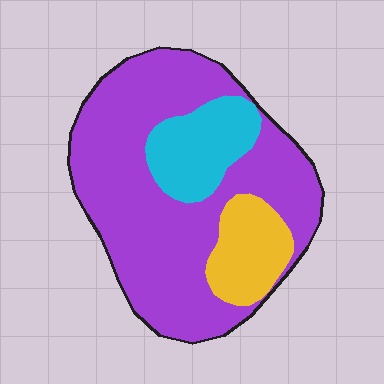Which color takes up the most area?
Purple, at roughly 70%.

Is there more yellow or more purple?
Purple.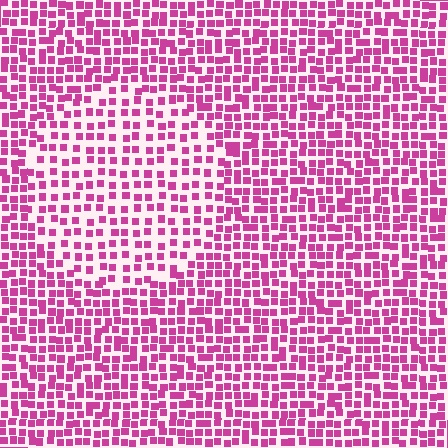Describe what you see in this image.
The image contains small magenta elements arranged at two different densities. A circle-shaped region is visible where the elements are less densely packed than the surrounding area.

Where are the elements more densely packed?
The elements are more densely packed outside the circle boundary.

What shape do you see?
I see a circle.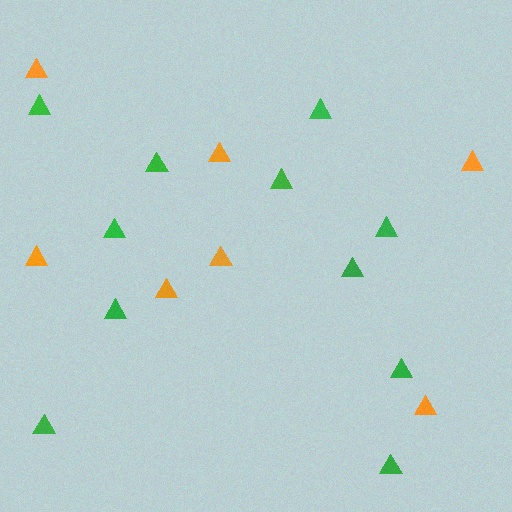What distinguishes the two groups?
There are 2 groups: one group of orange triangles (7) and one group of green triangles (11).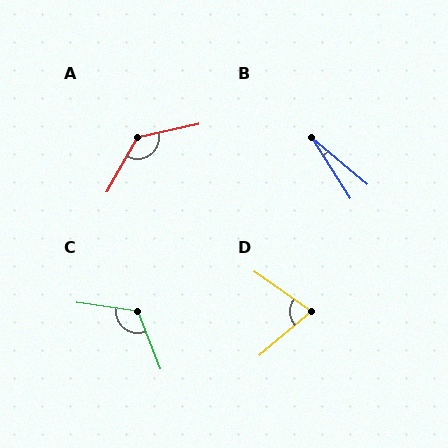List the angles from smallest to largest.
B (18°), D (75°), C (119°), A (132°).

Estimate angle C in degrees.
Approximately 119 degrees.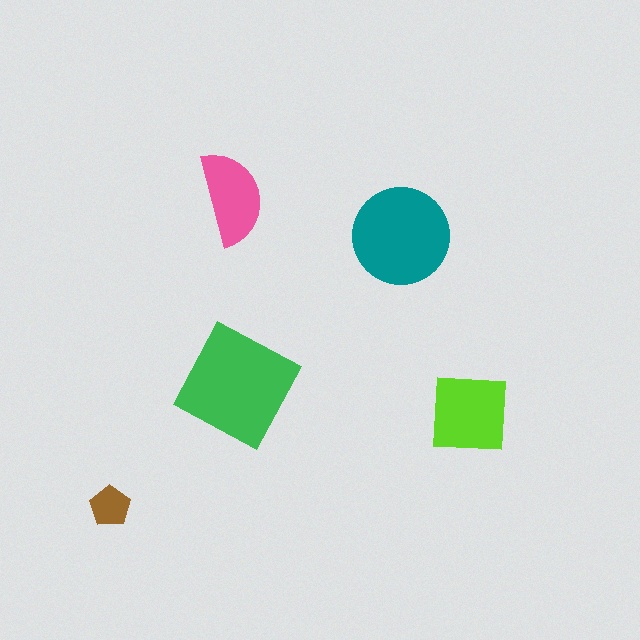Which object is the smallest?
The brown pentagon.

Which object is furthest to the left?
The brown pentagon is leftmost.